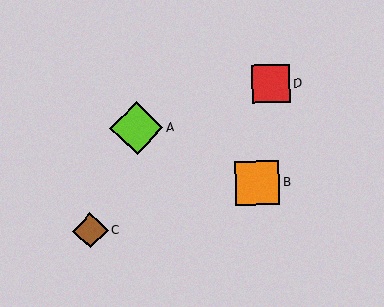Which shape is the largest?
The lime diamond (labeled A) is the largest.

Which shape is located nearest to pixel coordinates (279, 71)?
The red square (labeled D) at (271, 84) is nearest to that location.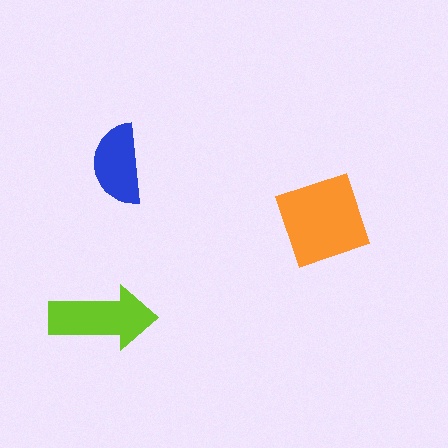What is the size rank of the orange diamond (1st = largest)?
1st.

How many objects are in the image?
There are 3 objects in the image.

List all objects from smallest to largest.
The blue semicircle, the lime arrow, the orange diamond.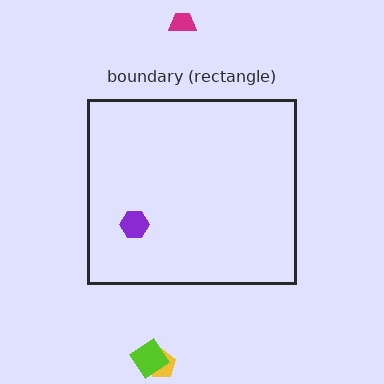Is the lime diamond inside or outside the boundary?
Outside.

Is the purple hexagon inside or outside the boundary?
Inside.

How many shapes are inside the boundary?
1 inside, 3 outside.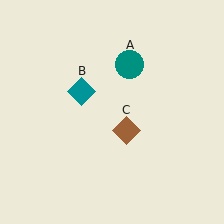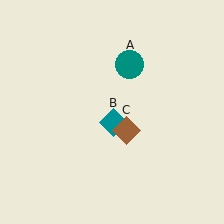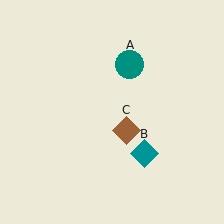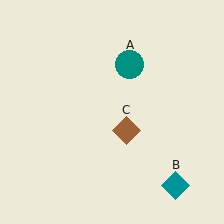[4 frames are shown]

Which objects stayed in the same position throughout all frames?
Teal circle (object A) and brown diamond (object C) remained stationary.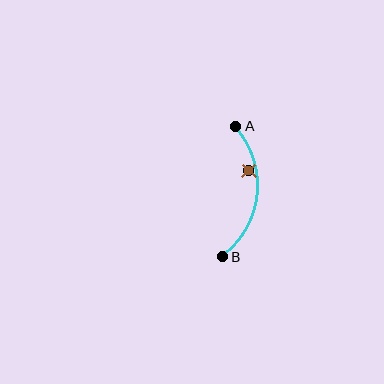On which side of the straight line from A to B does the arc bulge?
The arc bulges to the right of the straight line connecting A and B.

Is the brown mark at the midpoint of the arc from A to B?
No — the brown mark does not lie on the arc at all. It sits slightly inside the curve.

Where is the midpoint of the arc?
The arc midpoint is the point on the curve farthest from the straight line joining A and B. It sits to the right of that line.